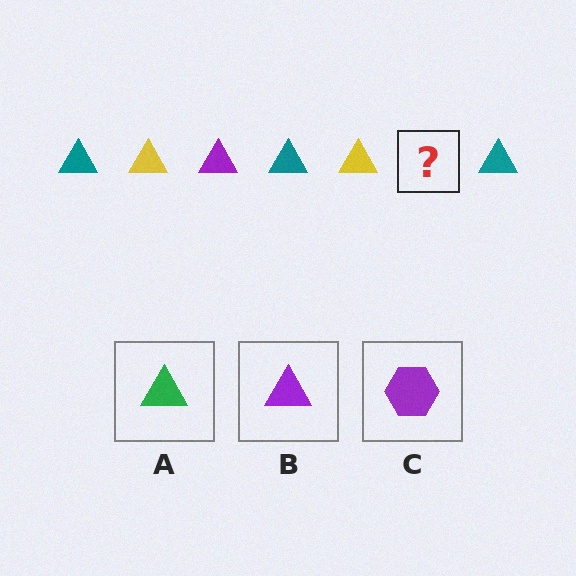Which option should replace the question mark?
Option B.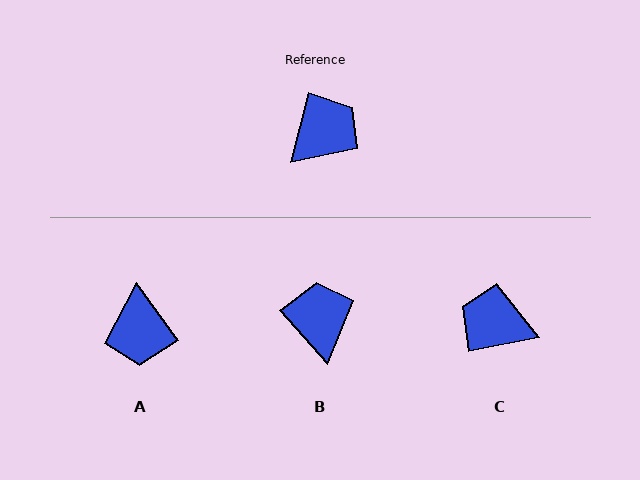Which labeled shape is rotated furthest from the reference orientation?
A, about 129 degrees away.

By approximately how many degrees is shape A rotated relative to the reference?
Approximately 129 degrees clockwise.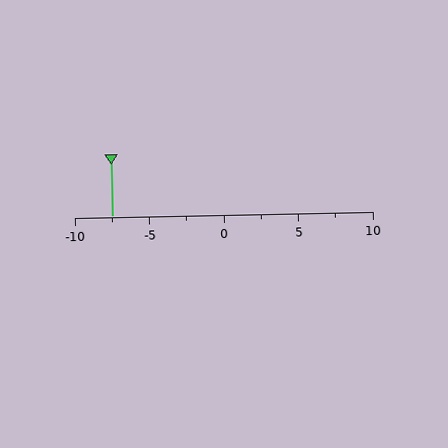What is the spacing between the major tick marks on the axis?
The major ticks are spaced 5 apart.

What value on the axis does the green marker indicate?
The marker indicates approximately -7.5.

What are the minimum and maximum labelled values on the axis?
The axis runs from -10 to 10.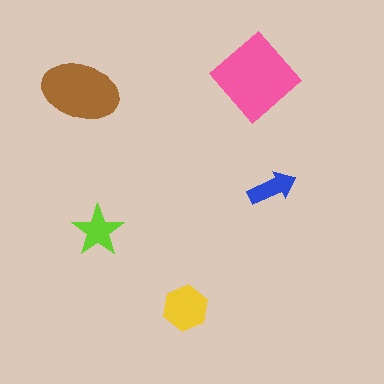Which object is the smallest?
The blue arrow.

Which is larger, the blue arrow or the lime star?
The lime star.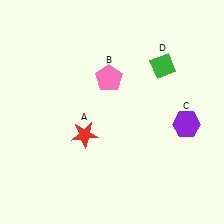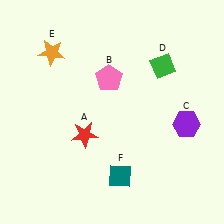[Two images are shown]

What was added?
An orange star (E), a teal diamond (F) were added in Image 2.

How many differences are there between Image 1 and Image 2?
There are 2 differences between the two images.